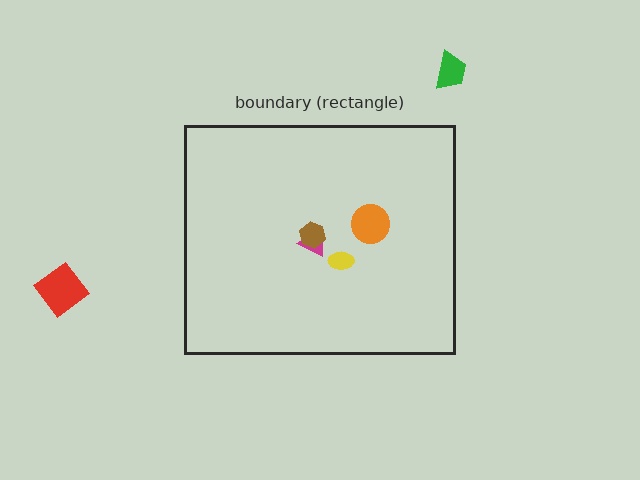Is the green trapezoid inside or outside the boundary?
Outside.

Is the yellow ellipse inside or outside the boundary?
Inside.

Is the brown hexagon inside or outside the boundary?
Inside.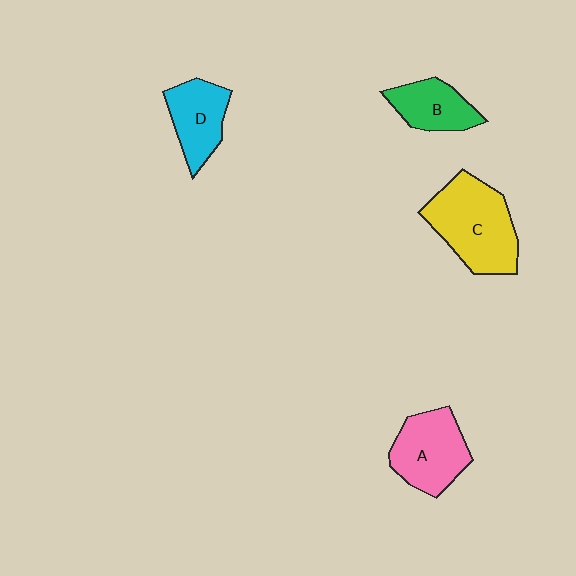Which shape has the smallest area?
Shape B (green).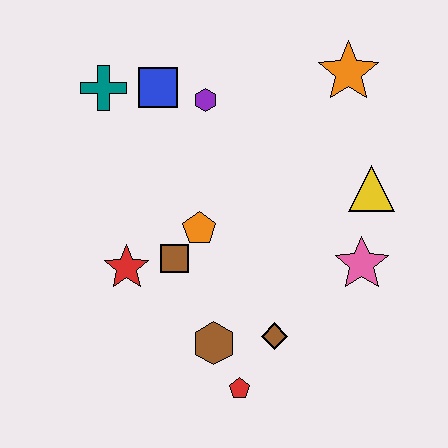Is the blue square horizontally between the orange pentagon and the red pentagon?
No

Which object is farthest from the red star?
The orange star is farthest from the red star.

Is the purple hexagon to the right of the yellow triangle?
No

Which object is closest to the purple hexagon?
The blue square is closest to the purple hexagon.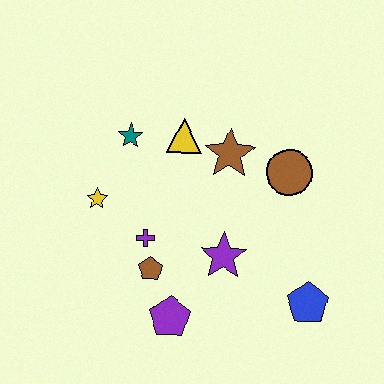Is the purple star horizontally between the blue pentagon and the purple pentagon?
Yes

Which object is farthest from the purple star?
The teal star is farthest from the purple star.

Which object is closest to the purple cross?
The brown pentagon is closest to the purple cross.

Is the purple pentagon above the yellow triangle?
No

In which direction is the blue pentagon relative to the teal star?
The blue pentagon is to the right of the teal star.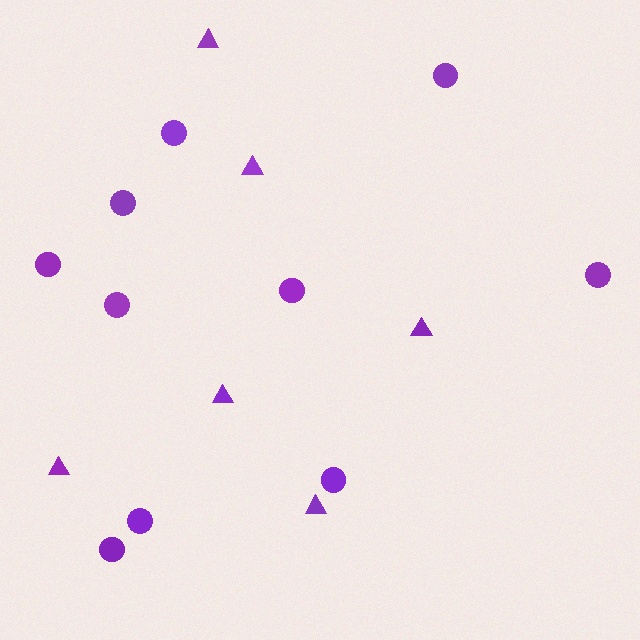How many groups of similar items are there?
There are 2 groups: one group of triangles (6) and one group of circles (10).